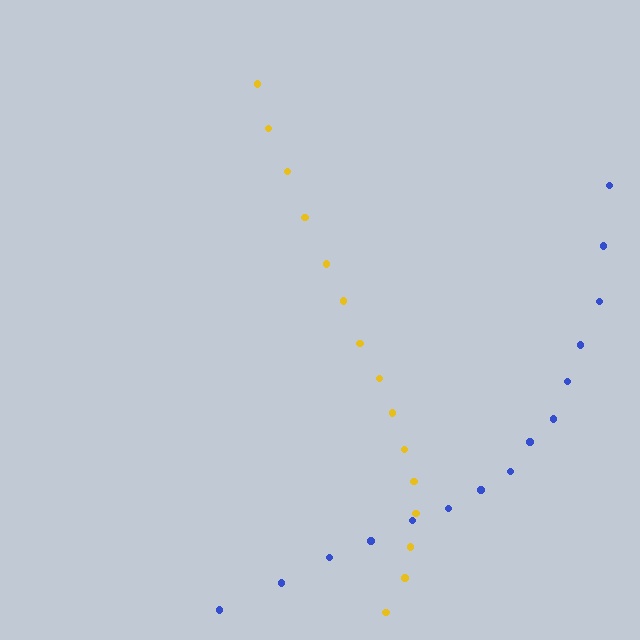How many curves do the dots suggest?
There are 2 distinct paths.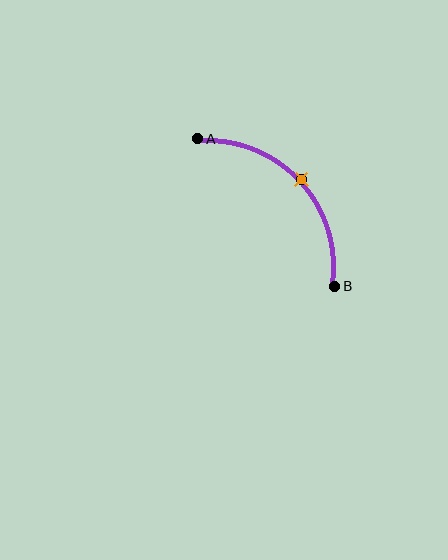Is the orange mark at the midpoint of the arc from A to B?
Yes. The orange mark lies on the arc at equal arc-length from both A and B — it is the arc midpoint.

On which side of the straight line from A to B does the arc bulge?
The arc bulges above and to the right of the straight line connecting A and B.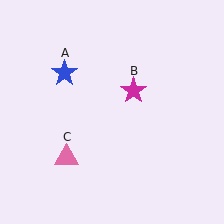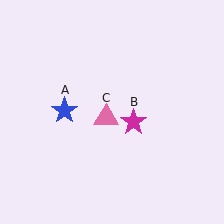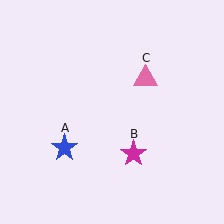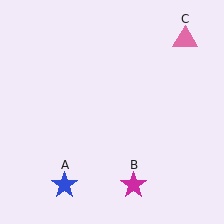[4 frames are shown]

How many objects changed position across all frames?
3 objects changed position: blue star (object A), magenta star (object B), pink triangle (object C).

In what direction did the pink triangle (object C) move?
The pink triangle (object C) moved up and to the right.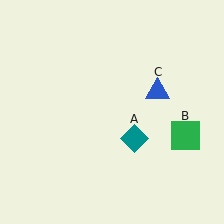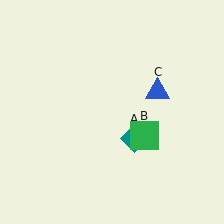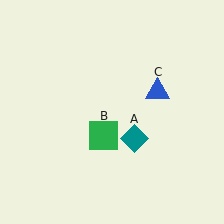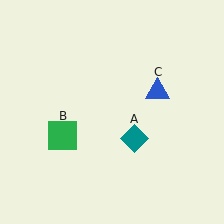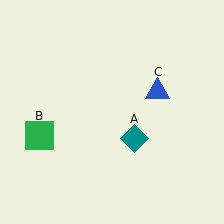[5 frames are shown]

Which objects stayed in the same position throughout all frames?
Teal diamond (object A) and blue triangle (object C) remained stationary.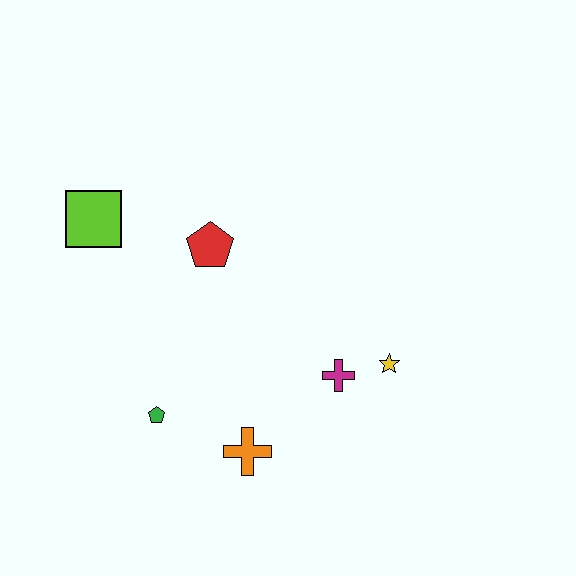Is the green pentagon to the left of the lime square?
No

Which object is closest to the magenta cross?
The yellow star is closest to the magenta cross.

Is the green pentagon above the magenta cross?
No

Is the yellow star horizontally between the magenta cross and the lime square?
No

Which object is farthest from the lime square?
The yellow star is farthest from the lime square.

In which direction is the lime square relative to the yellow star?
The lime square is to the left of the yellow star.